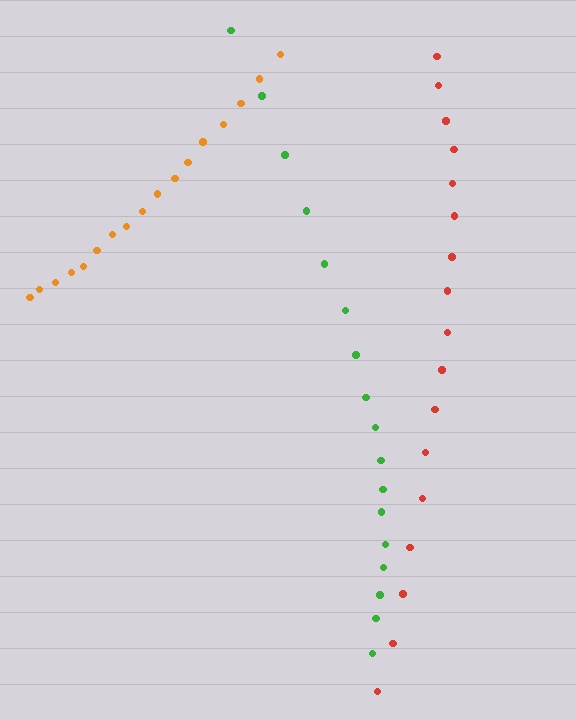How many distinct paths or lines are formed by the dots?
There are 3 distinct paths.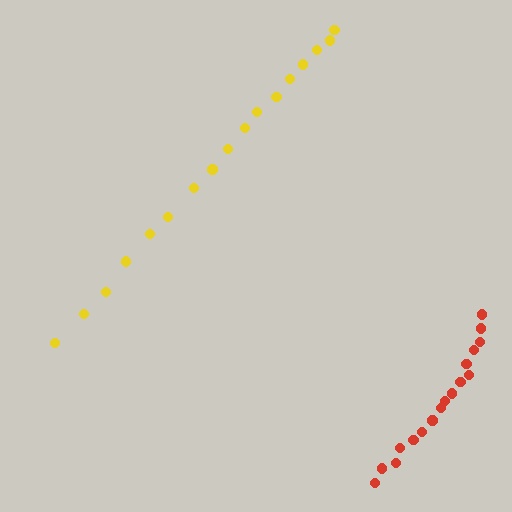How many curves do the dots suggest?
There are 2 distinct paths.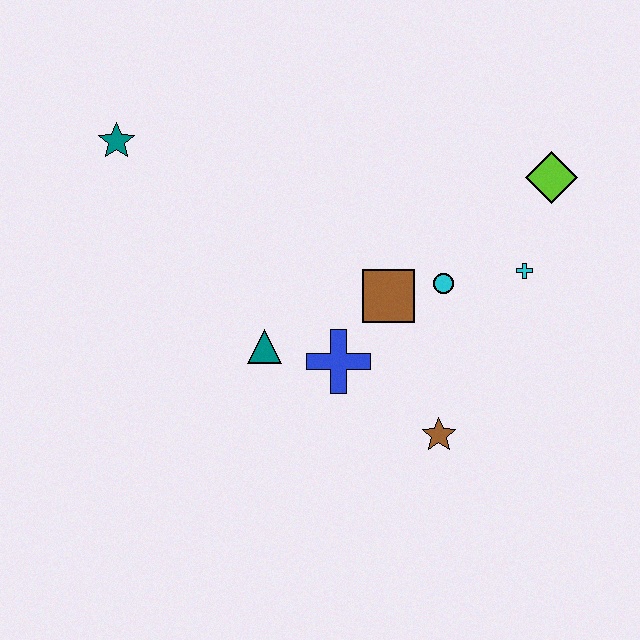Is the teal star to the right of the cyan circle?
No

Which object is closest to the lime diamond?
The cyan cross is closest to the lime diamond.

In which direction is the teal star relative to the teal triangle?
The teal star is above the teal triangle.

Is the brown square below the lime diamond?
Yes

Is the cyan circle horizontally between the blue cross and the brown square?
No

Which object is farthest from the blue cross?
The teal star is farthest from the blue cross.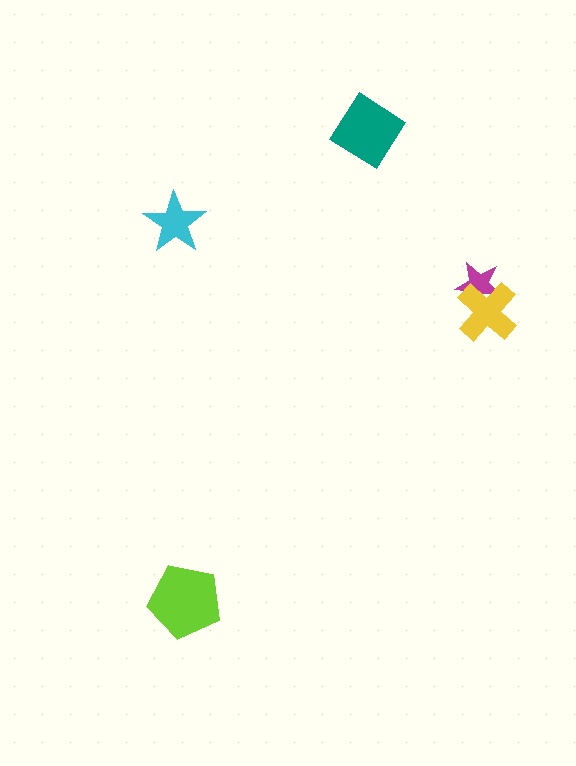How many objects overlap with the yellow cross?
1 object overlaps with the yellow cross.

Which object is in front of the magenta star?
The yellow cross is in front of the magenta star.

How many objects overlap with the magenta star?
1 object overlaps with the magenta star.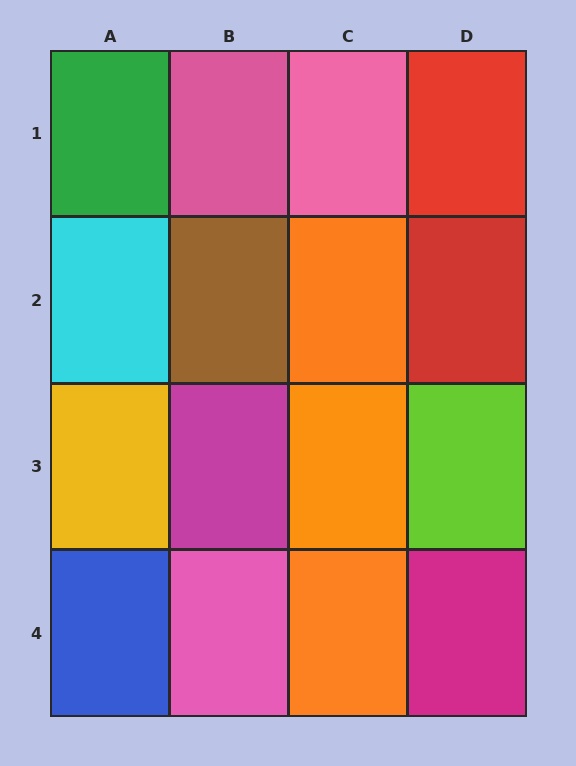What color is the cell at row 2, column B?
Brown.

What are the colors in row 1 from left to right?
Green, pink, pink, red.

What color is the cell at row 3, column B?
Magenta.